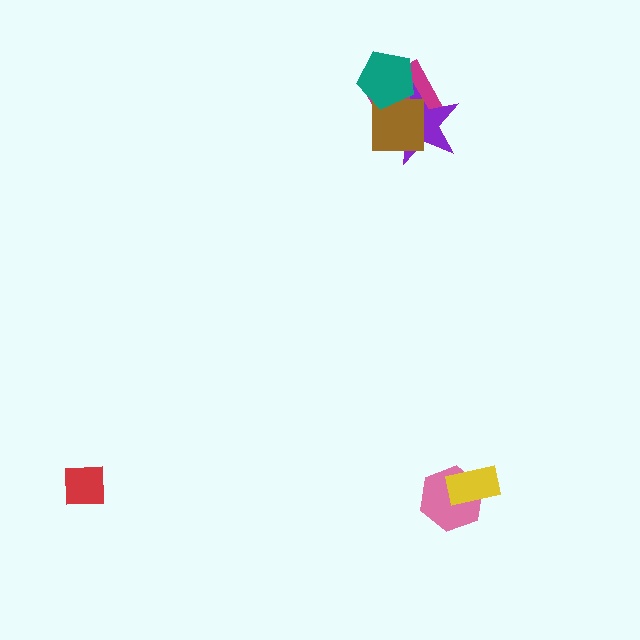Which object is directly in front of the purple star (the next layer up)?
The brown square is directly in front of the purple star.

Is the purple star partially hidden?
Yes, it is partially covered by another shape.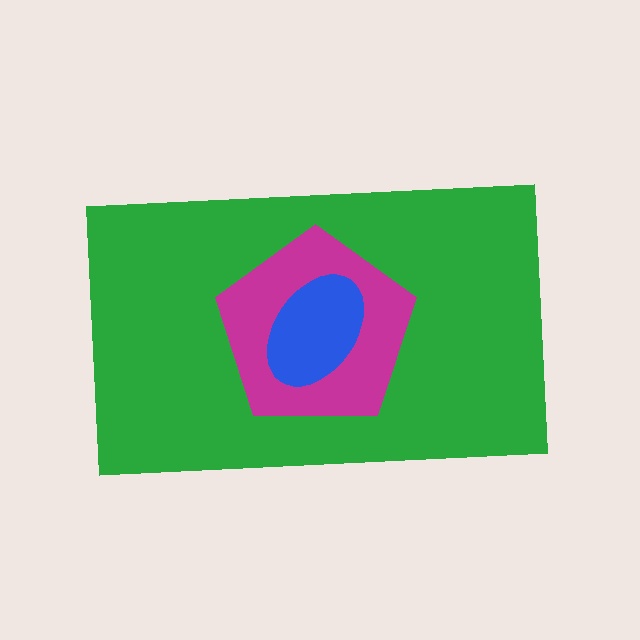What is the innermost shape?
The blue ellipse.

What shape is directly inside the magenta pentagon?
The blue ellipse.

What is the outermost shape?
The green rectangle.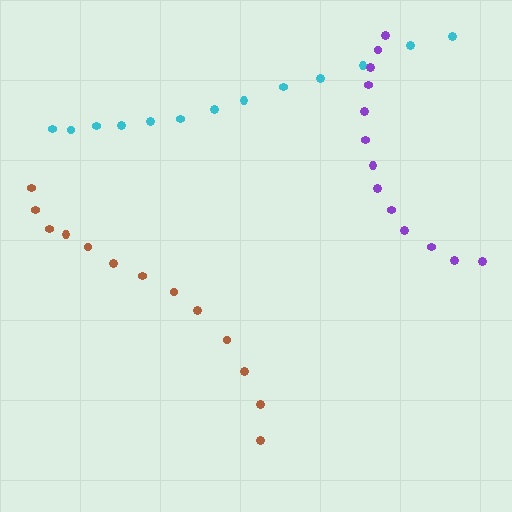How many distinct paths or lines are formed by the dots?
There are 3 distinct paths.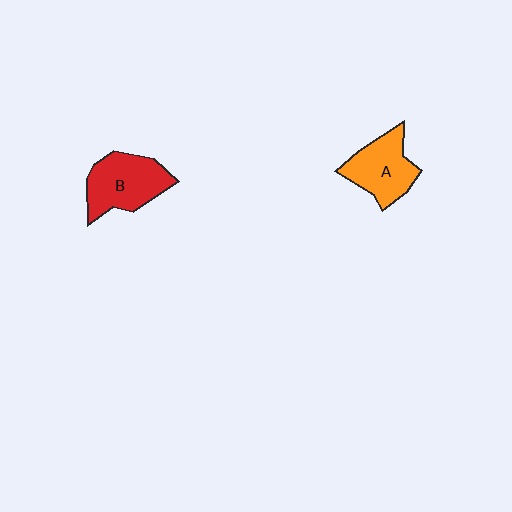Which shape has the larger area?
Shape B (red).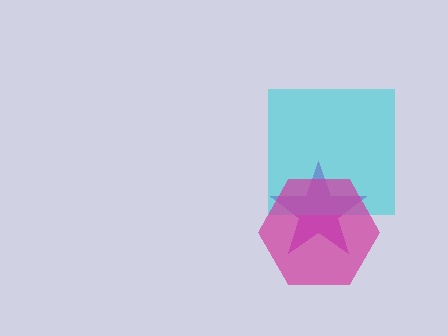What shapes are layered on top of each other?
The layered shapes are: a purple star, a cyan square, a magenta hexagon.